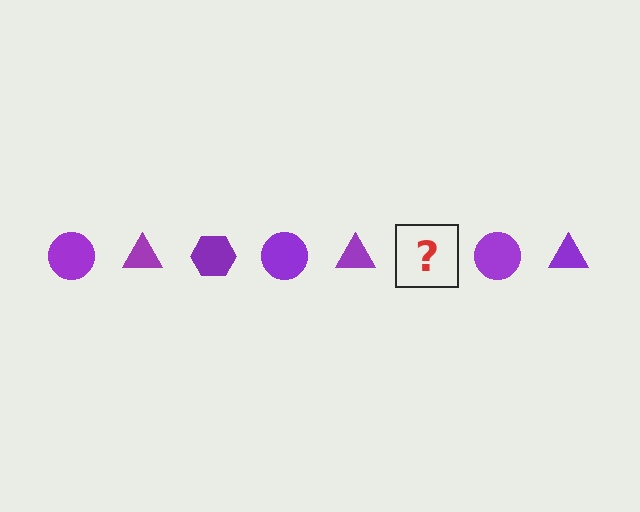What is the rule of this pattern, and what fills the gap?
The rule is that the pattern cycles through circle, triangle, hexagon shapes in purple. The gap should be filled with a purple hexagon.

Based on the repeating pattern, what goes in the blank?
The blank should be a purple hexagon.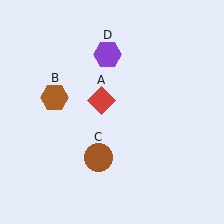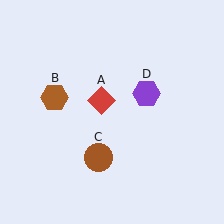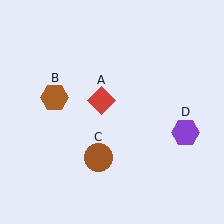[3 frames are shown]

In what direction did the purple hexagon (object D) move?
The purple hexagon (object D) moved down and to the right.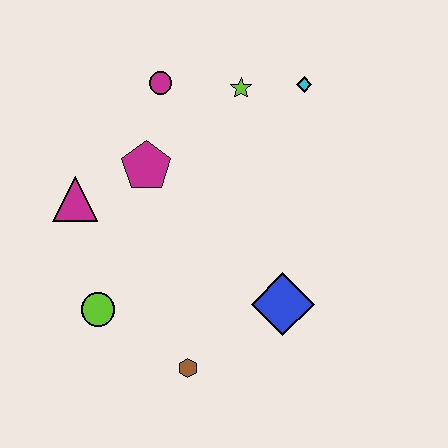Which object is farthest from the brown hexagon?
The cyan diamond is farthest from the brown hexagon.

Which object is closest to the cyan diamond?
The lime star is closest to the cyan diamond.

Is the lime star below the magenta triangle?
No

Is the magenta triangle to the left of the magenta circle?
Yes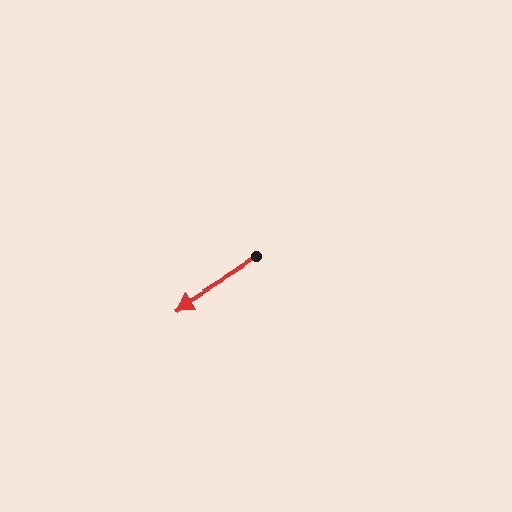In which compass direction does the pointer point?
Southwest.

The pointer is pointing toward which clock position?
Roughly 8 o'clock.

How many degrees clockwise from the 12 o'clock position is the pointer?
Approximately 238 degrees.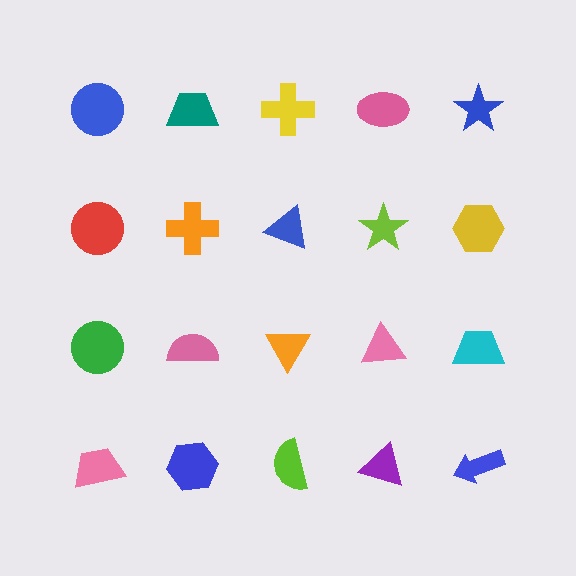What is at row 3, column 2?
A pink semicircle.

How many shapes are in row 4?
5 shapes.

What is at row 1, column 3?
A yellow cross.